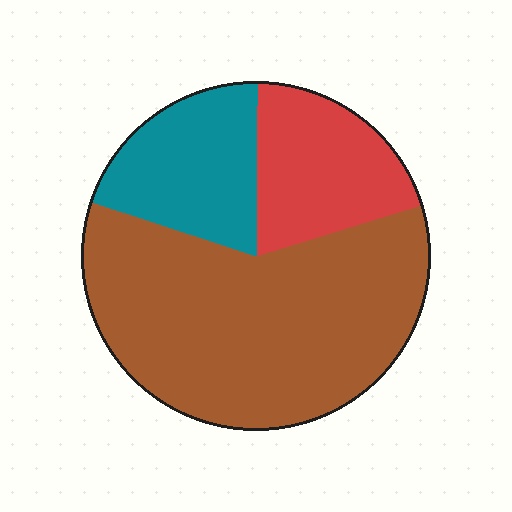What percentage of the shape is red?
Red covers roughly 20% of the shape.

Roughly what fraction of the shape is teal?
Teal covers 20% of the shape.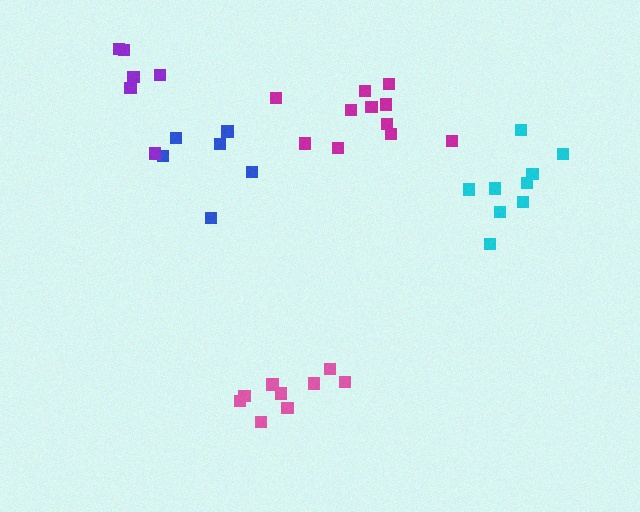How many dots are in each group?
Group 1: 6 dots, Group 2: 6 dots, Group 3: 9 dots, Group 4: 9 dots, Group 5: 11 dots (41 total).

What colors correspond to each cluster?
The clusters are colored: blue, purple, pink, cyan, magenta.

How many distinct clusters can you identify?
There are 5 distinct clusters.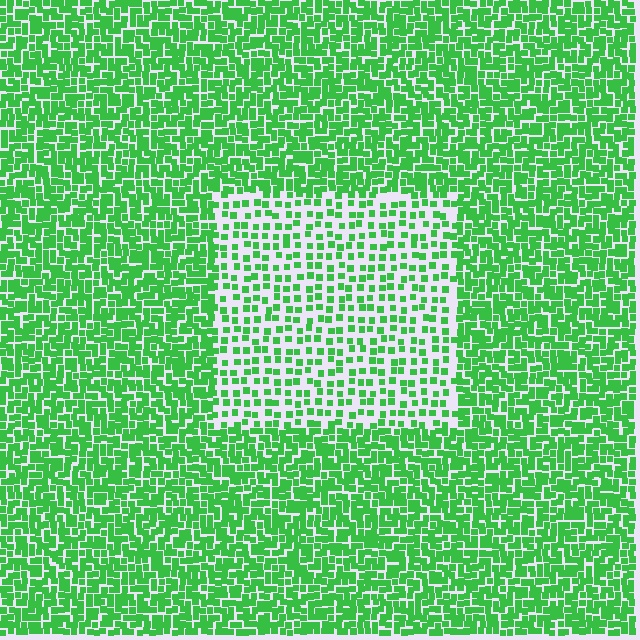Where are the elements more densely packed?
The elements are more densely packed outside the rectangle boundary.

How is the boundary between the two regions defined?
The boundary is defined by a change in element density (approximately 2.2x ratio). All elements are the same color, size, and shape.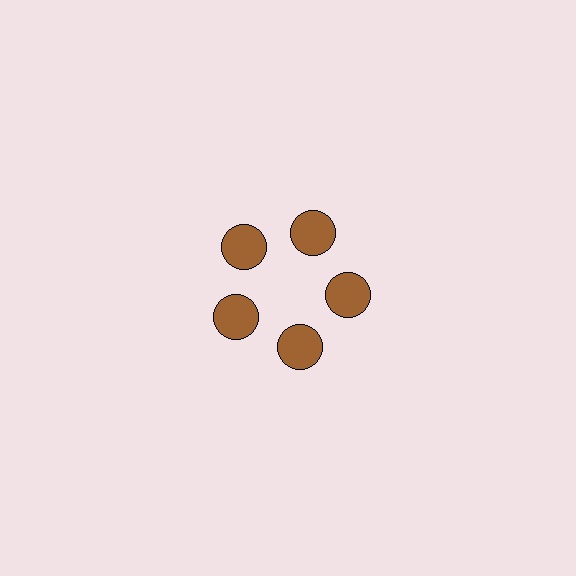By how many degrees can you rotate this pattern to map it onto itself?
The pattern maps onto itself every 72 degrees of rotation.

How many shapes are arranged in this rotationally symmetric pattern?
There are 5 shapes, arranged in 5 groups of 1.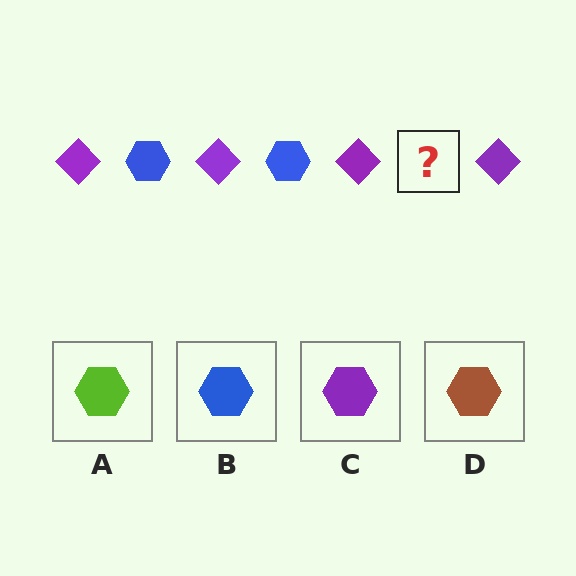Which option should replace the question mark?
Option B.